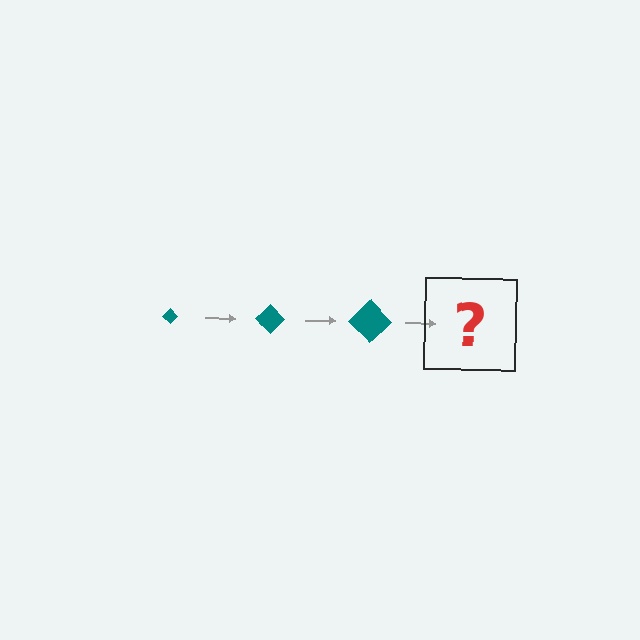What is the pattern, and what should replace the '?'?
The pattern is that the diamond gets progressively larger each step. The '?' should be a teal diamond, larger than the previous one.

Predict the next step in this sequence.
The next step is a teal diamond, larger than the previous one.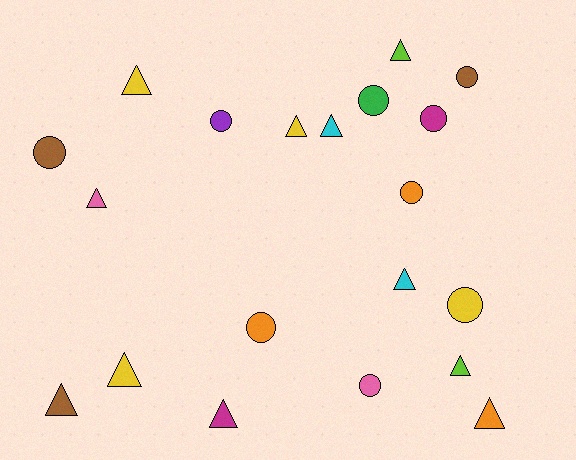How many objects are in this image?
There are 20 objects.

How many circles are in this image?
There are 9 circles.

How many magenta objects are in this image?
There are 2 magenta objects.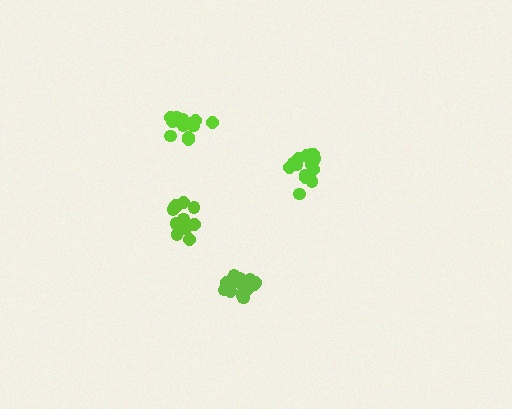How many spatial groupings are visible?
There are 4 spatial groupings.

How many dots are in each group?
Group 1: 15 dots, Group 2: 15 dots, Group 3: 16 dots, Group 4: 15 dots (61 total).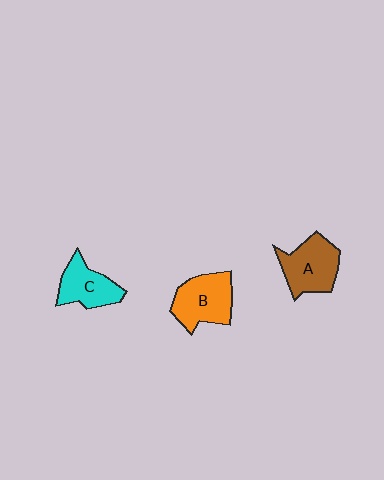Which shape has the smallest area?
Shape C (cyan).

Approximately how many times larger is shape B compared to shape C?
Approximately 1.2 times.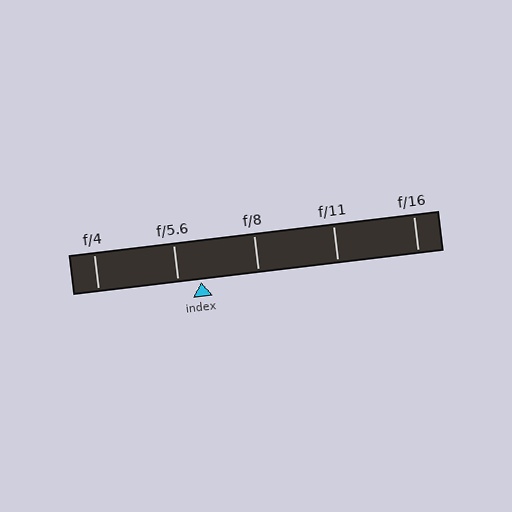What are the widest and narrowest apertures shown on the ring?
The widest aperture shown is f/4 and the narrowest is f/16.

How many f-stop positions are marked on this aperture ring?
There are 5 f-stop positions marked.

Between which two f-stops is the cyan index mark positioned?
The index mark is between f/5.6 and f/8.